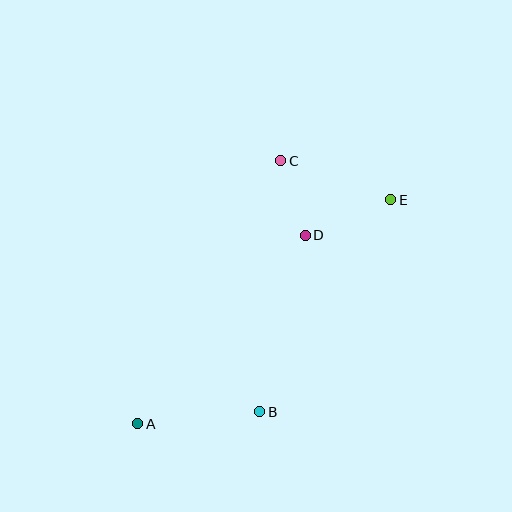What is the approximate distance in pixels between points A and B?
The distance between A and B is approximately 123 pixels.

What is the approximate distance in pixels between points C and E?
The distance between C and E is approximately 117 pixels.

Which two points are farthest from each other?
Points A and E are farthest from each other.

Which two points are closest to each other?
Points C and D are closest to each other.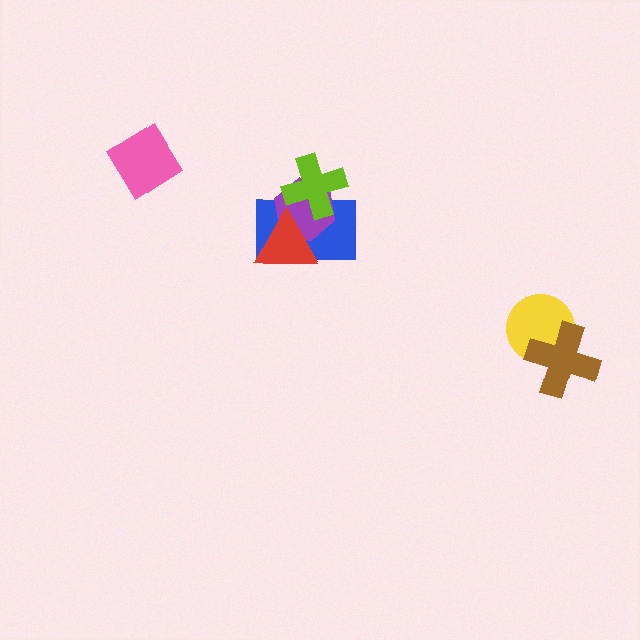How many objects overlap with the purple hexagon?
3 objects overlap with the purple hexagon.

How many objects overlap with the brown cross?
1 object overlaps with the brown cross.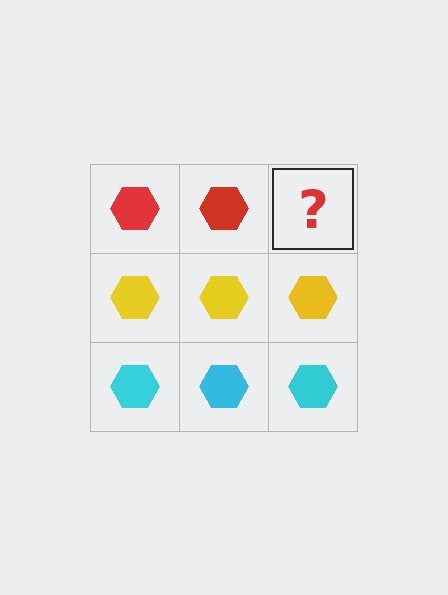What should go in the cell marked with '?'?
The missing cell should contain a red hexagon.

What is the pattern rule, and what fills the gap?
The rule is that each row has a consistent color. The gap should be filled with a red hexagon.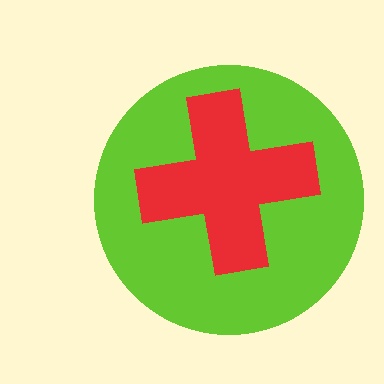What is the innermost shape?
The red cross.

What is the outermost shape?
The lime circle.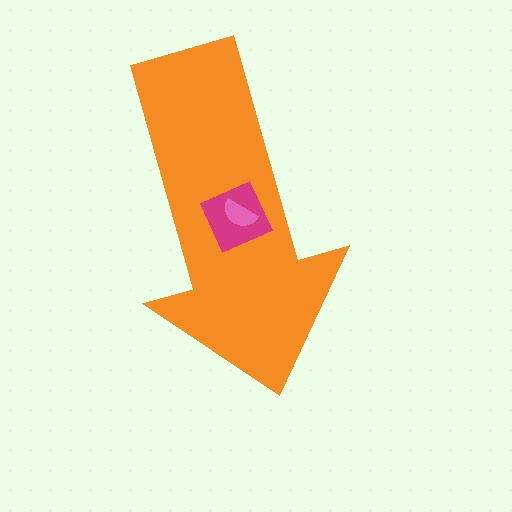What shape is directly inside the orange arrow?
The magenta diamond.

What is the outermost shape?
The orange arrow.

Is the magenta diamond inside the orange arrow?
Yes.